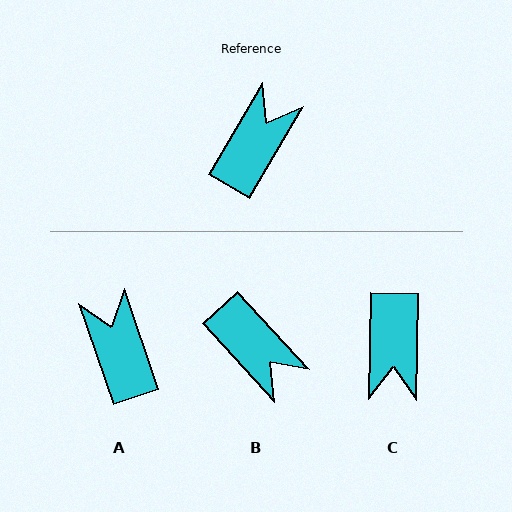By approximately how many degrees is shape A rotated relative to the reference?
Approximately 50 degrees counter-clockwise.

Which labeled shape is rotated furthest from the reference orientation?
C, about 150 degrees away.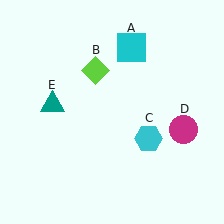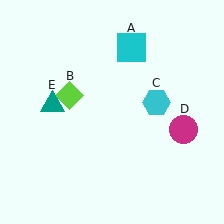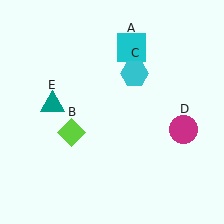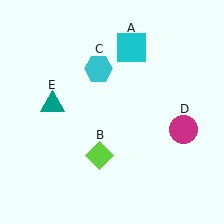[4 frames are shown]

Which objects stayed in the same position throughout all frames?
Cyan square (object A) and magenta circle (object D) and teal triangle (object E) remained stationary.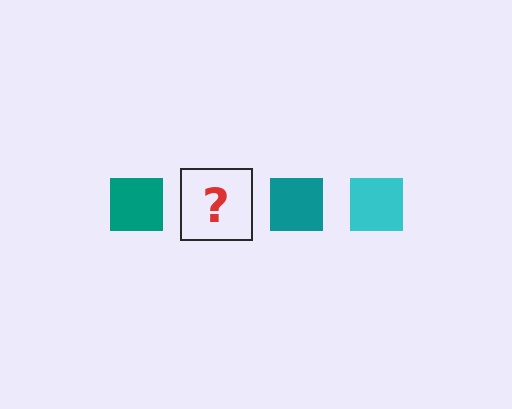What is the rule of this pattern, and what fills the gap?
The rule is that the pattern cycles through teal, cyan squares. The gap should be filled with a cyan square.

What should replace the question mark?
The question mark should be replaced with a cyan square.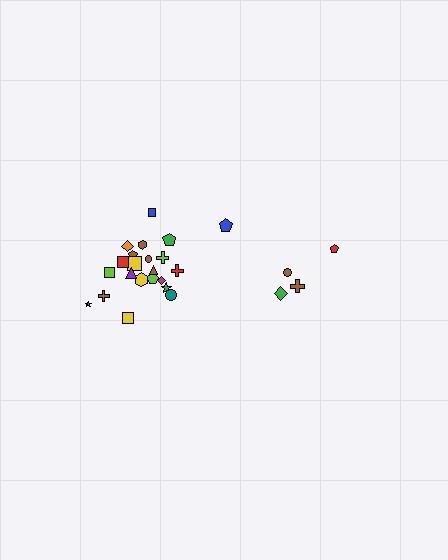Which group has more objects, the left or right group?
The left group.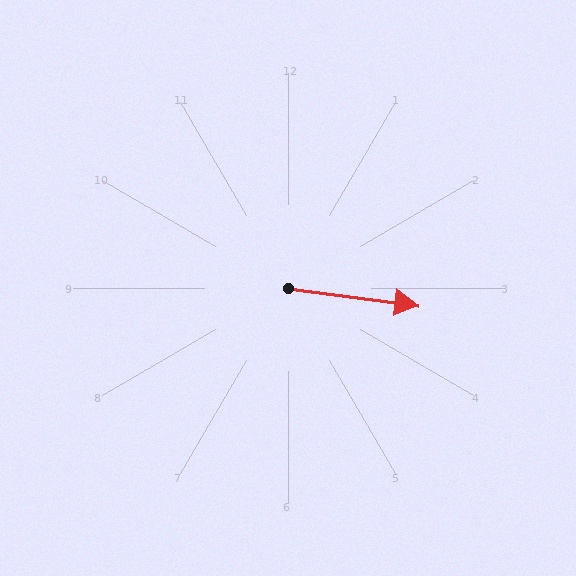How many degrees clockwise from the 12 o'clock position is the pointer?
Approximately 97 degrees.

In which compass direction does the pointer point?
East.